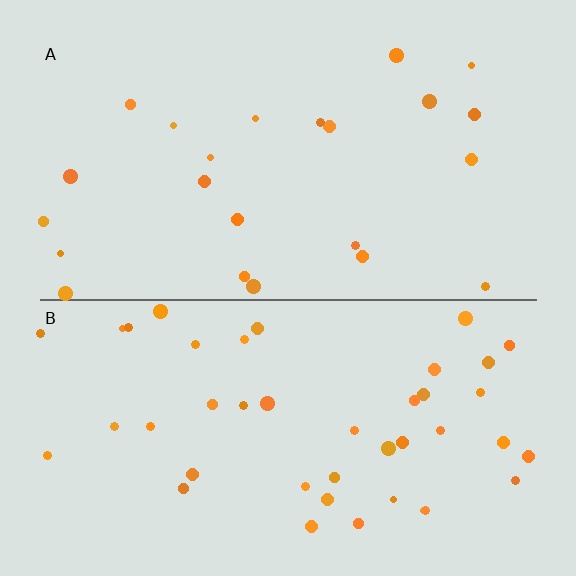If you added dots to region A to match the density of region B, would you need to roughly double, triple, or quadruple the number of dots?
Approximately double.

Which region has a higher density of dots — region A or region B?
B (the bottom).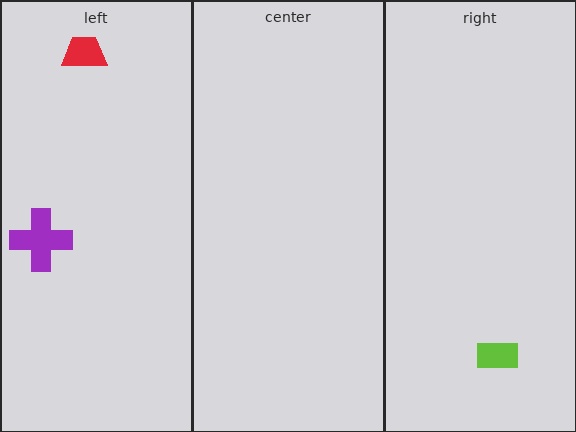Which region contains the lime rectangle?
The right region.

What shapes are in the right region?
The lime rectangle.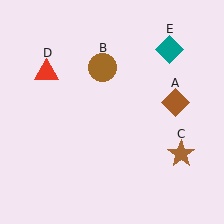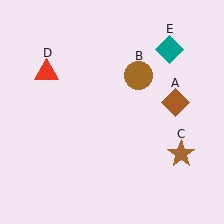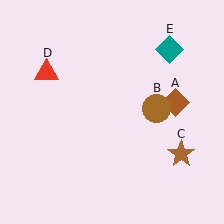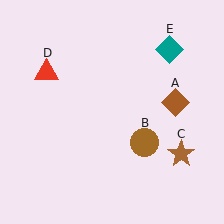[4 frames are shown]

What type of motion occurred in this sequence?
The brown circle (object B) rotated clockwise around the center of the scene.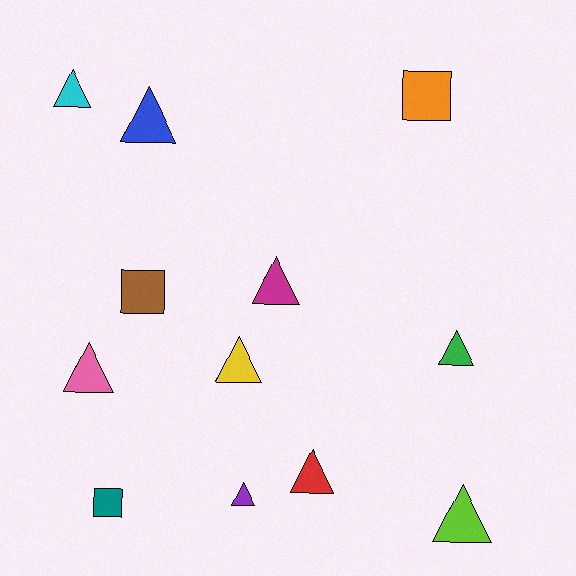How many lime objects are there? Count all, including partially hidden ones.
There is 1 lime object.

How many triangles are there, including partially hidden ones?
There are 9 triangles.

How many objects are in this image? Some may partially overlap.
There are 12 objects.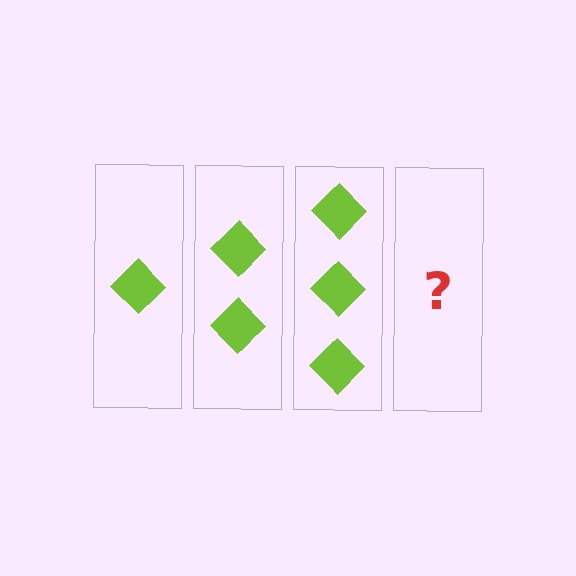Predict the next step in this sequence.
The next step is 4 diamonds.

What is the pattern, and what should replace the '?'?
The pattern is that each step adds one more diamond. The '?' should be 4 diamonds.